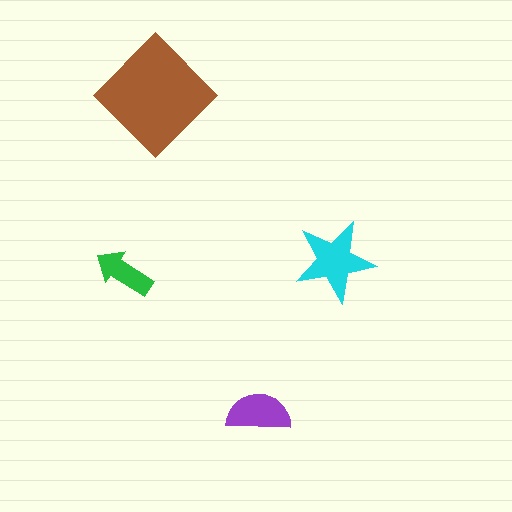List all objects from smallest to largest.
The green arrow, the purple semicircle, the cyan star, the brown diamond.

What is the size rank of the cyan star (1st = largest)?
2nd.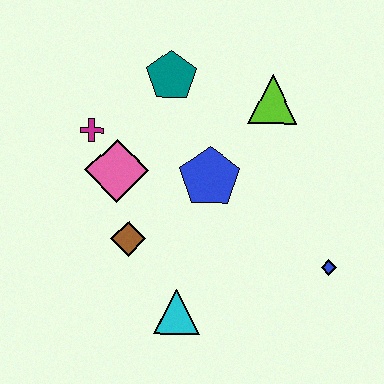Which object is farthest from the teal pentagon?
The blue diamond is farthest from the teal pentagon.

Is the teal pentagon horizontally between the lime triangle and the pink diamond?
Yes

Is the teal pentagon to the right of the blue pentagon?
No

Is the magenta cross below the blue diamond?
No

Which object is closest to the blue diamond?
The blue pentagon is closest to the blue diamond.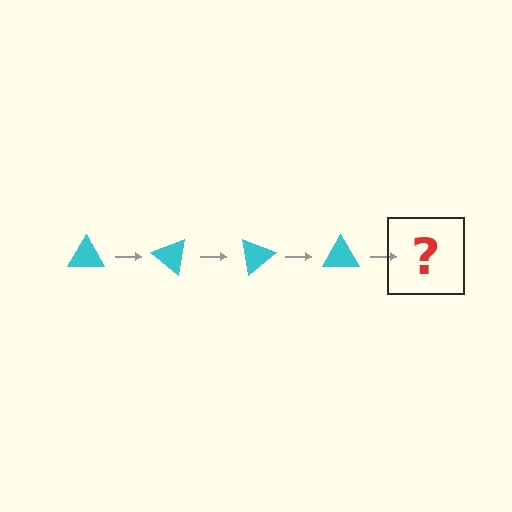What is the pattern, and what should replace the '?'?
The pattern is that the triangle rotates 40 degrees each step. The '?' should be a cyan triangle rotated 160 degrees.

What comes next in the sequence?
The next element should be a cyan triangle rotated 160 degrees.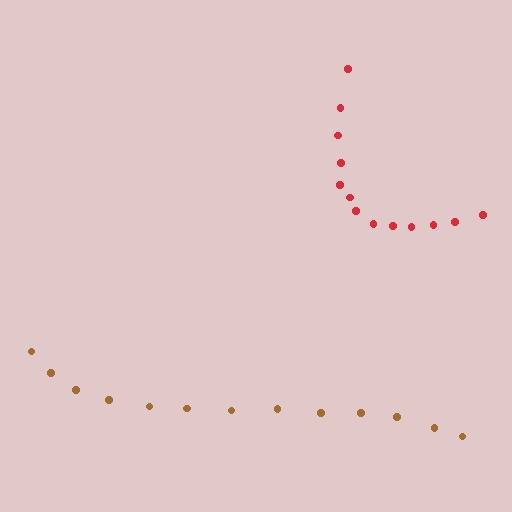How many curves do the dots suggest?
There are 2 distinct paths.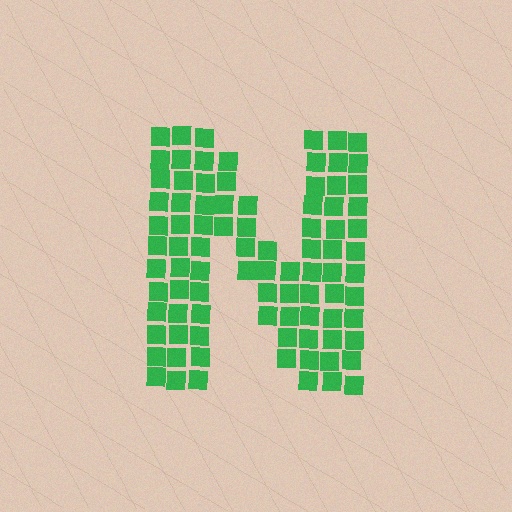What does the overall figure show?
The overall figure shows the letter N.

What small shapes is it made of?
It is made of small squares.